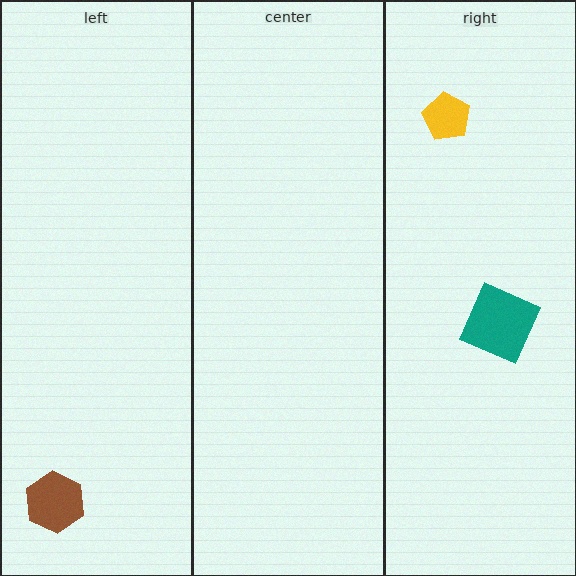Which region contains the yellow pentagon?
The right region.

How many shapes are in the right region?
2.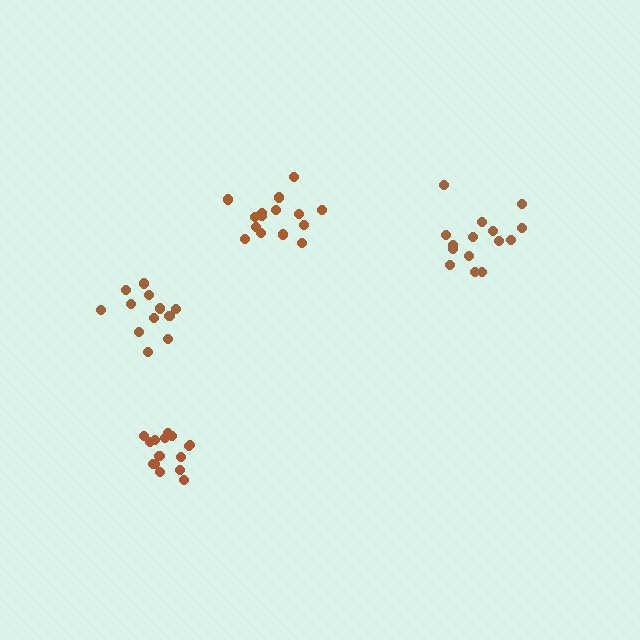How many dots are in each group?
Group 1: 15 dots, Group 2: 15 dots, Group 3: 14 dots, Group 4: 15 dots (59 total).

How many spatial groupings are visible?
There are 4 spatial groupings.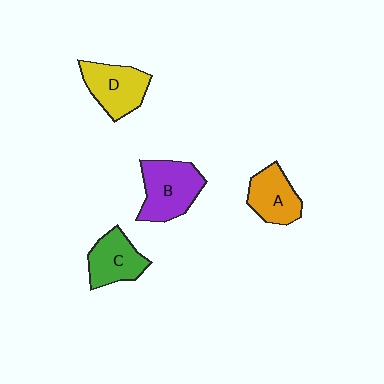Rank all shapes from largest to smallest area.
From largest to smallest: B (purple), D (yellow), C (green), A (orange).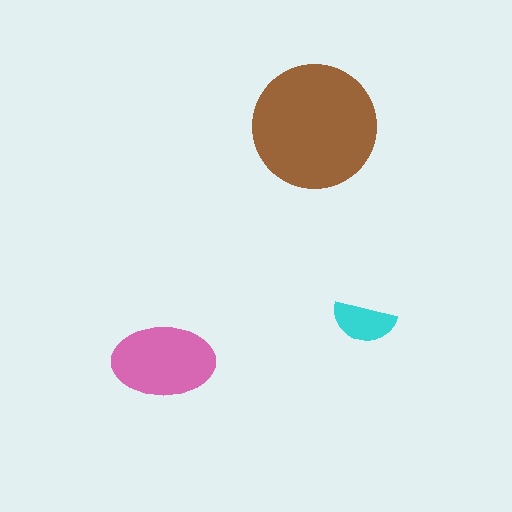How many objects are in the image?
There are 3 objects in the image.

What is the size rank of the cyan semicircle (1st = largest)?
3rd.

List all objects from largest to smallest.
The brown circle, the pink ellipse, the cyan semicircle.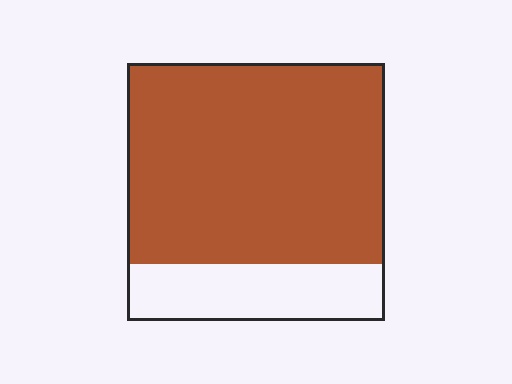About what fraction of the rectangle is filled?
About four fifths (4/5).